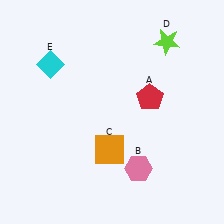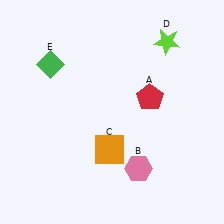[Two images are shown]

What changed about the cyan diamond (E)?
In Image 1, E is cyan. In Image 2, it changed to green.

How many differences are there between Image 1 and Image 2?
There is 1 difference between the two images.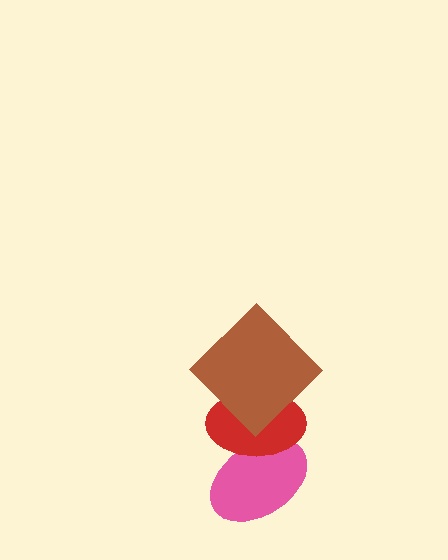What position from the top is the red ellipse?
The red ellipse is 2nd from the top.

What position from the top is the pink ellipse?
The pink ellipse is 3rd from the top.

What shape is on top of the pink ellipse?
The red ellipse is on top of the pink ellipse.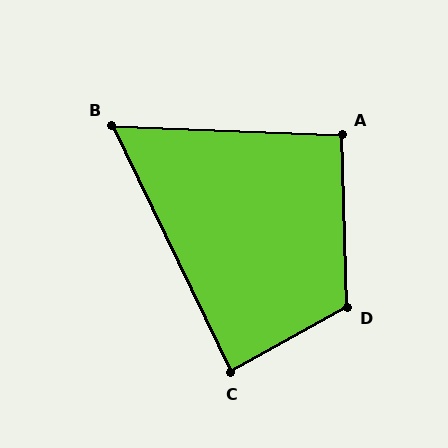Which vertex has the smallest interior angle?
B, at approximately 62 degrees.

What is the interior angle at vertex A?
Approximately 94 degrees (approximately right).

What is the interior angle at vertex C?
Approximately 86 degrees (approximately right).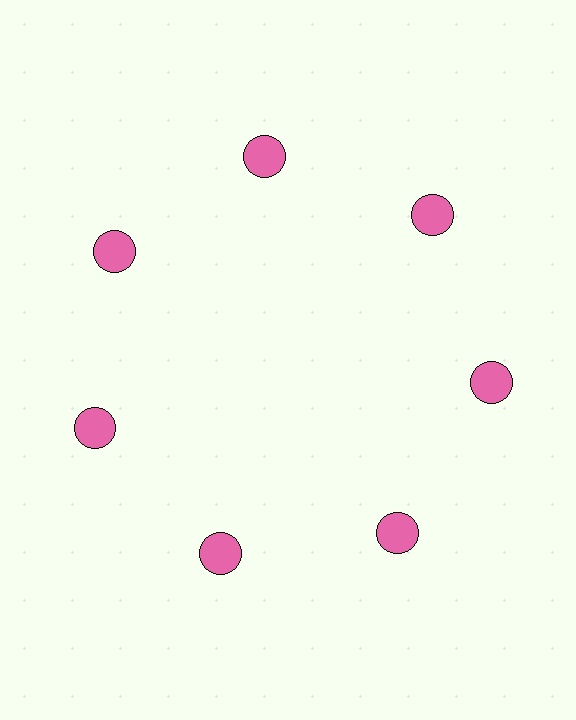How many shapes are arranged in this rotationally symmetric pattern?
There are 7 shapes, arranged in 7 groups of 1.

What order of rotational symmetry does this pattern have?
This pattern has 7-fold rotational symmetry.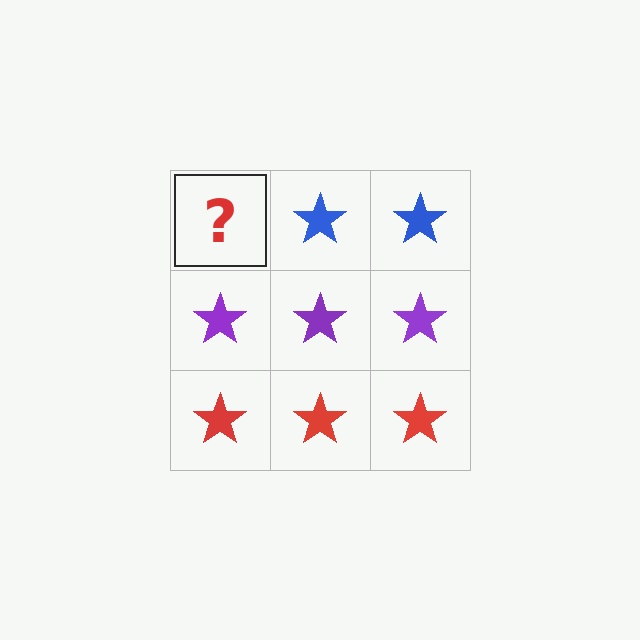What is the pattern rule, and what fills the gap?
The rule is that each row has a consistent color. The gap should be filled with a blue star.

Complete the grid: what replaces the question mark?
The question mark should be replaced with a blue star.